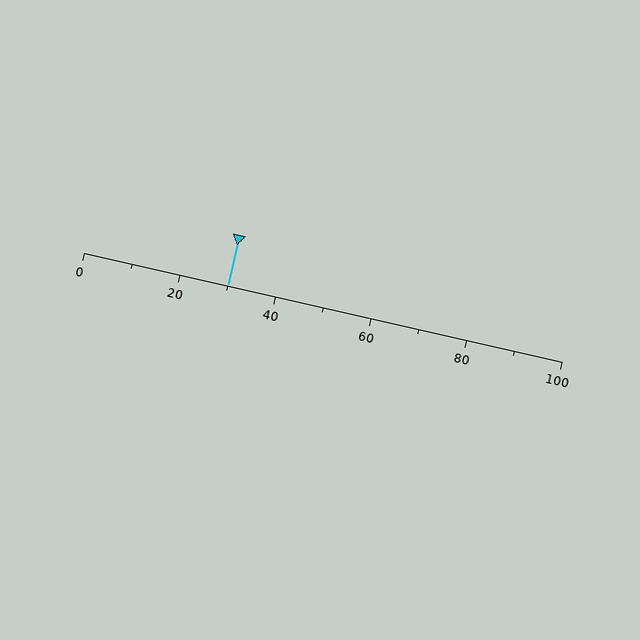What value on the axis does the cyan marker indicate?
The marker indicates approximately 30.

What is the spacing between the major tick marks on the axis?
The major ticks are spaced 20 apart.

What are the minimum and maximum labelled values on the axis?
The axis runs from 0 to 100.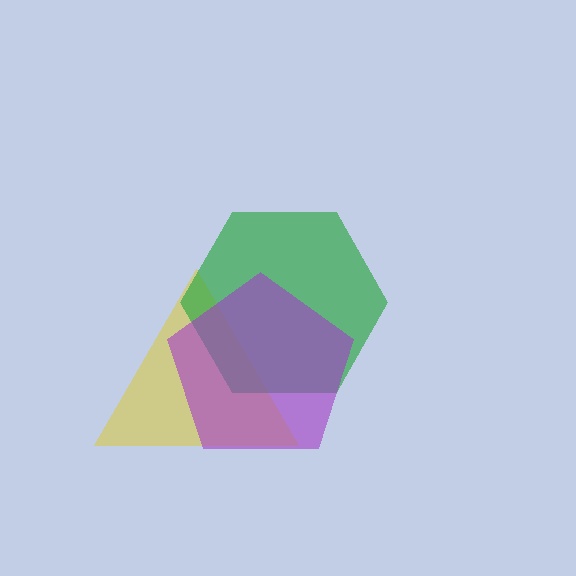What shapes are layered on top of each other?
The layered shapes are: a yellow triangle, a green hexagon, a purple pentagon.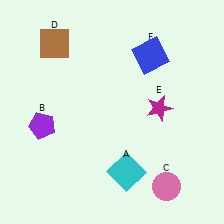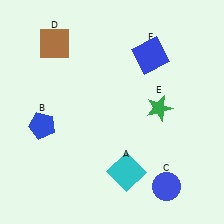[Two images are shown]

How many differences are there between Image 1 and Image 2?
There are 3 differences between the two images.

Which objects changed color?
B changed from purple to blue. C changed from pink to blue. E changed from magenta to green.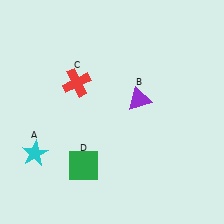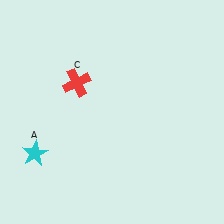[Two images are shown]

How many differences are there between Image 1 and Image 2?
There are 2 differences between the two images.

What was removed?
The purple triangle (B), the green square (D) were removed in Image 2.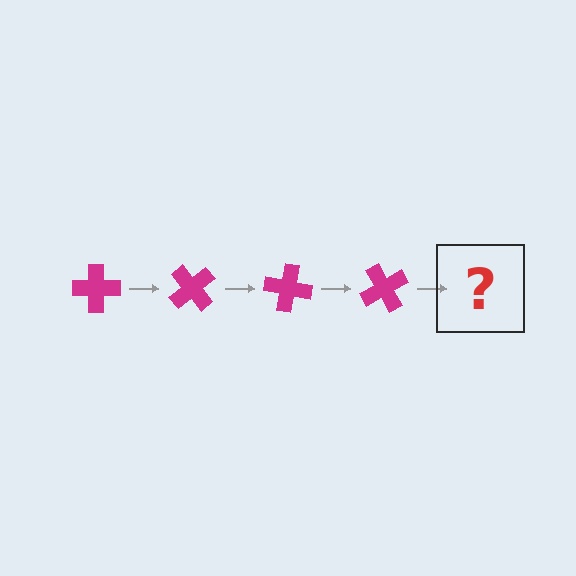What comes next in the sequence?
The next element should be a magenta cross rotated 200 degrees.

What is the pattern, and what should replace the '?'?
The pattern is that the cross rotates 50 degrees each step. The '?' should be a magenta cross rotated 200 degrees.